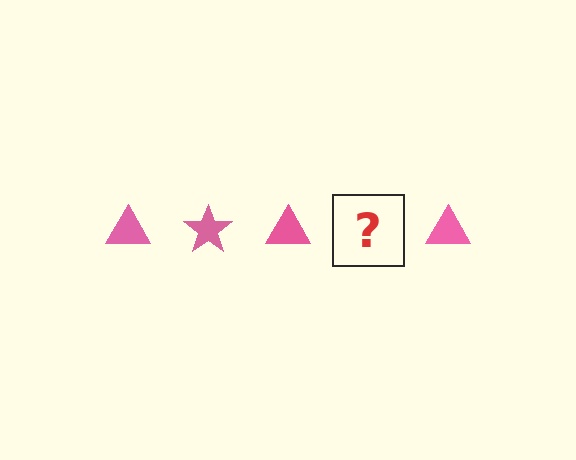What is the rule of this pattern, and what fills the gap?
The rule is that the pattern cycles through triangle, star shapes in pink. The gap should be filled with a pink star.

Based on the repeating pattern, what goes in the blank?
The blank should be a pink star.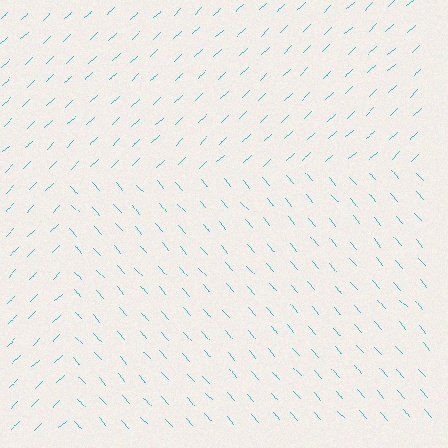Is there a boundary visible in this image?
Yes, there is a texture boundary formed by a change in line orientation.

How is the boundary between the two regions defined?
The boundary is defined purely by a change in line orientation (approximately 88 degrees difference). All lines are the same color and thickness.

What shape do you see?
I see a rectangle.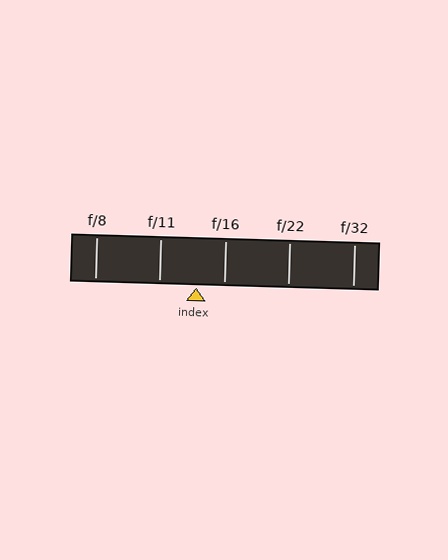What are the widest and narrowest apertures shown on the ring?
The widest aperture shown is f/8 and the narrowest is f/32.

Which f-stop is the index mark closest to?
The index mark is closest to f/16.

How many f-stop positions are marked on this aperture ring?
There are 5 f-stop positions marked.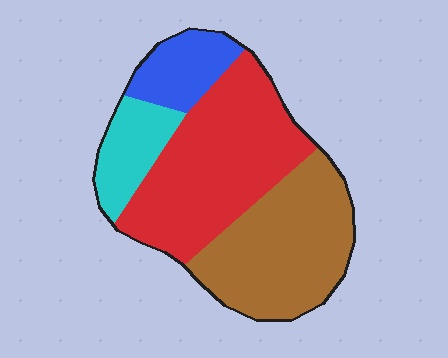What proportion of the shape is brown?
Brown takes up about one third (1/3) of the shape.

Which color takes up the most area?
Red, at roughly 40%.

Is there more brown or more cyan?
Brown.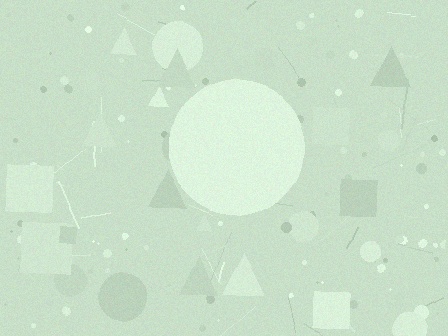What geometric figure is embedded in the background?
A circle is embedded in the background.